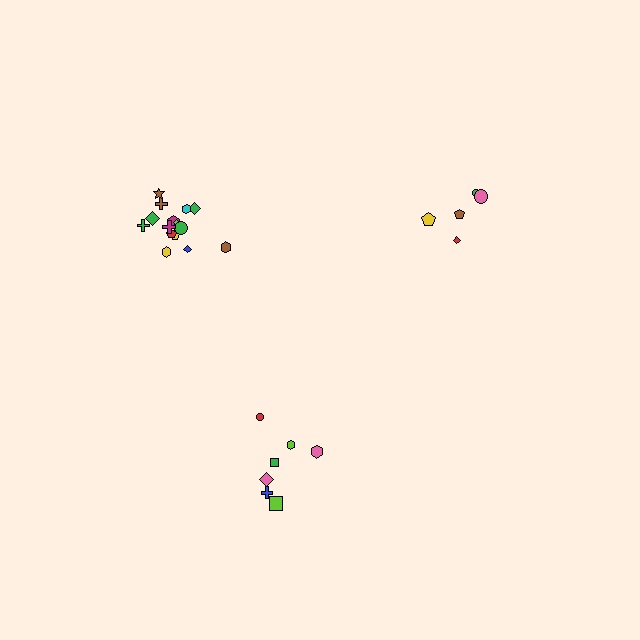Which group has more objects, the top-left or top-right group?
The top-left group.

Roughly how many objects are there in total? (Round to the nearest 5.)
Roughly 25 objects in total.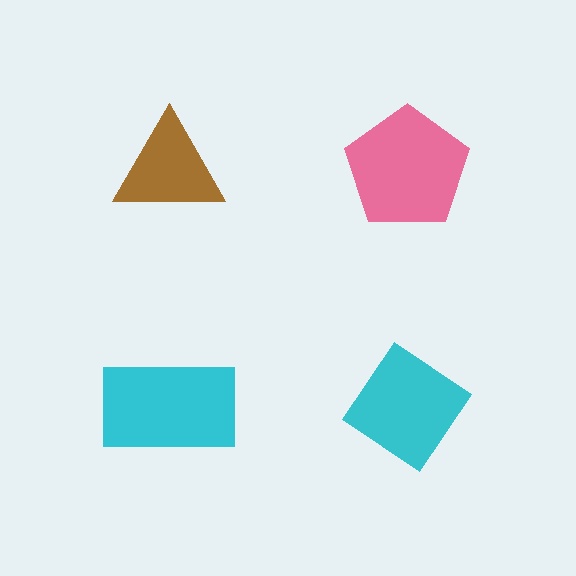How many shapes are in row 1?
2 shapes.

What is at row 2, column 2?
A cyan diamond.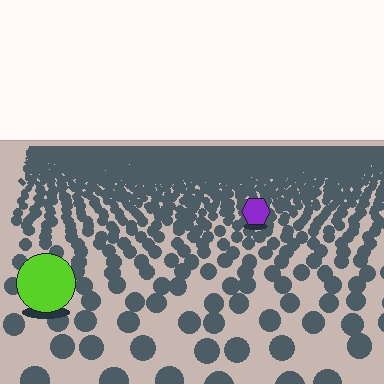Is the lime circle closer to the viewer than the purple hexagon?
Yes. The lime circle is closer — you can tell from the texture gradient: the ground texture is coarser near it.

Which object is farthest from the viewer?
The purple hexagon is farthest from the viewer. It appears smaller and the ground texture around it is denser.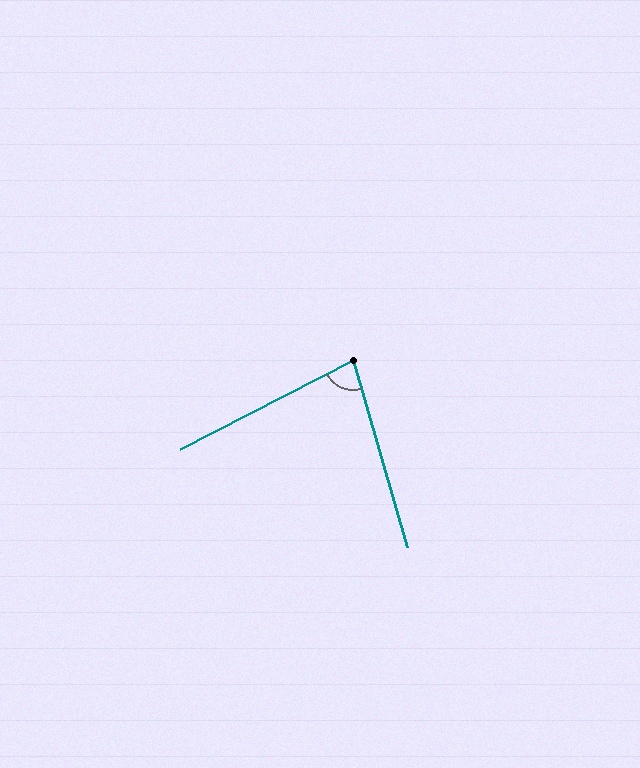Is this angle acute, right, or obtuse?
It is acute.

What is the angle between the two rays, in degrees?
Approximately 79 degrees.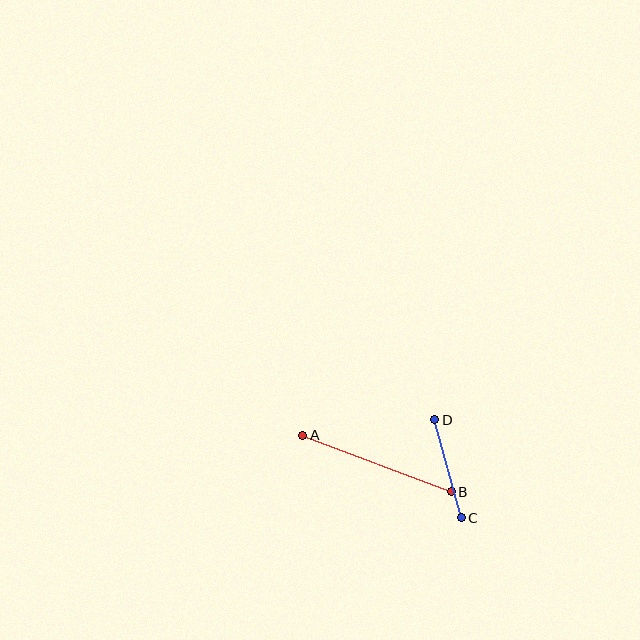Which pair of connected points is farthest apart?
Points A and B are farthest apart.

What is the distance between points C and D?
The distance is approximately 102 pixels.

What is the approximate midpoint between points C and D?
The midpoint is at approximately (448, 469) pixels.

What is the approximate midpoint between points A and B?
The midpoint is at approximately (377, 463) pixels.